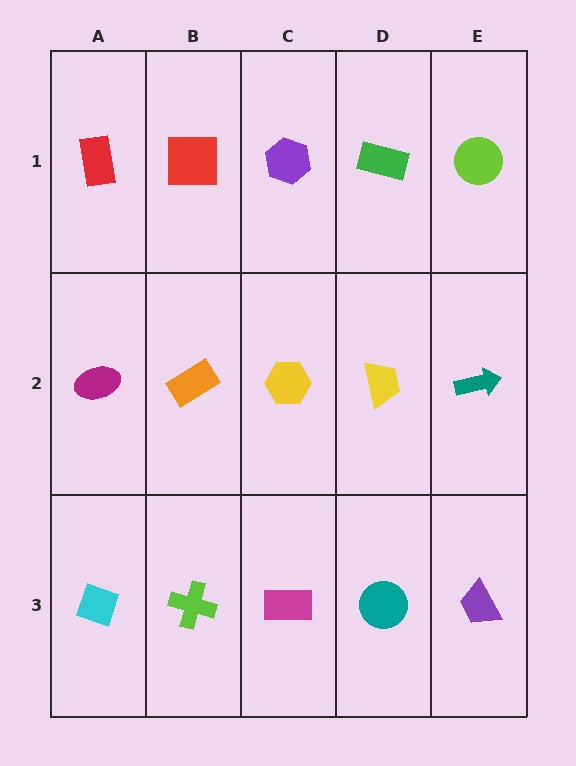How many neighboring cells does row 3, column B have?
3.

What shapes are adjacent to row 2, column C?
A purple hexagon (row 1, column C), a magenta rectangle (row 3, column C), an orange rectangle (row 2, column B), a yellow trapezoid (row 2, column D).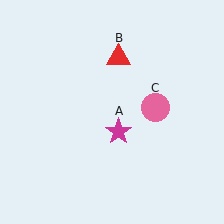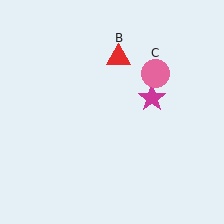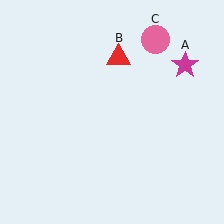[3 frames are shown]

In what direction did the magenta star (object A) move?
The magenta star (object A) moved up and to the right.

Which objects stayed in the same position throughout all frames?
Red triangle (object B) remained stationary.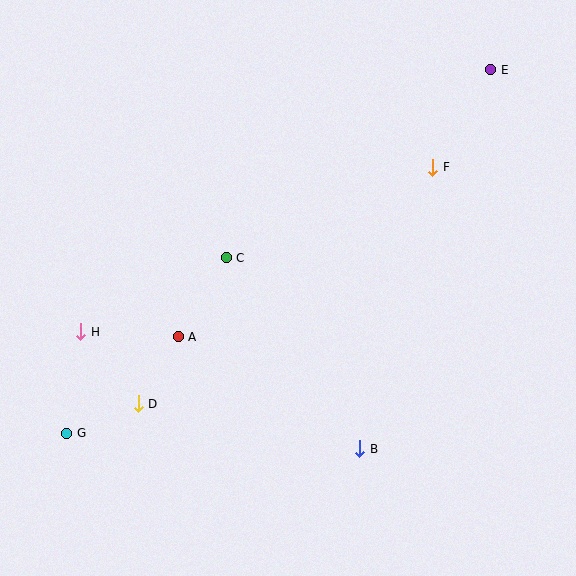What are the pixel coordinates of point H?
Point H is at (81, 332).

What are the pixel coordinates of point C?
Point C is at (226, 258).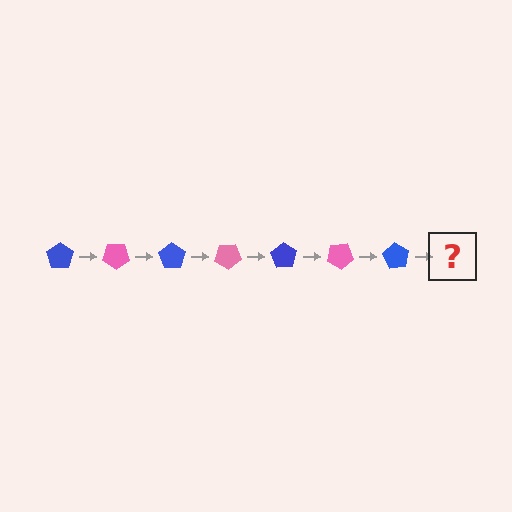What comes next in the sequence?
The next element should be a pink pentagon, rotated 245 degrees from the start.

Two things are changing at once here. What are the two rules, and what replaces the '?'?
The two rules are that it rotates 35 degrees each step and the color cycles through blue and pink. The '?' should be a pink pentagon, rotated 245 degrees from the start.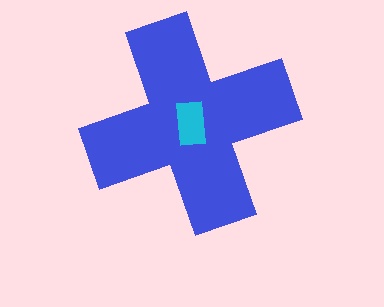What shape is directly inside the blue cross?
The cyan rectangle.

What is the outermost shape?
The blue cross.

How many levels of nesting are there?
2.